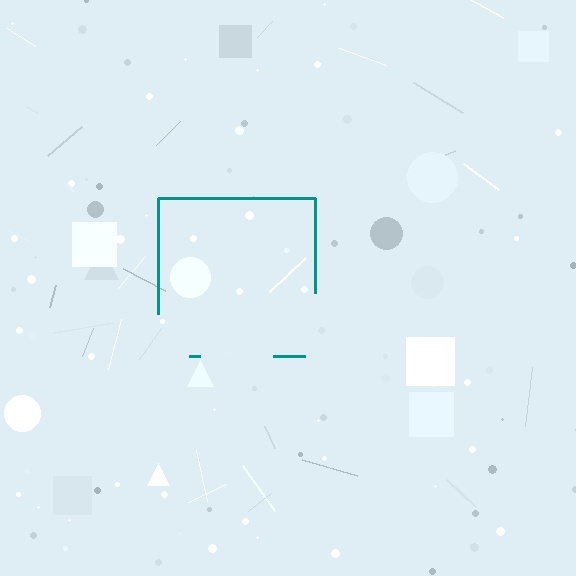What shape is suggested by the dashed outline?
The dashed outline suggests a square.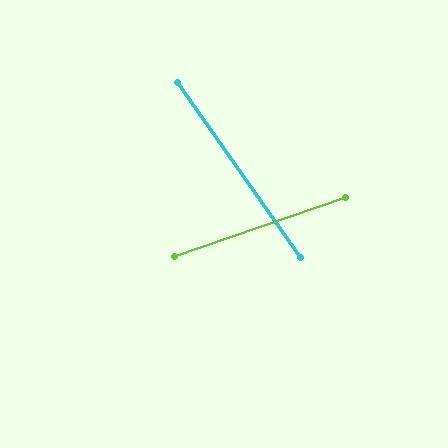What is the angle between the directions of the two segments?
Approximately 74 degrees.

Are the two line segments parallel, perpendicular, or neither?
Neither parallel nor perpendicular — they differ by about 74°.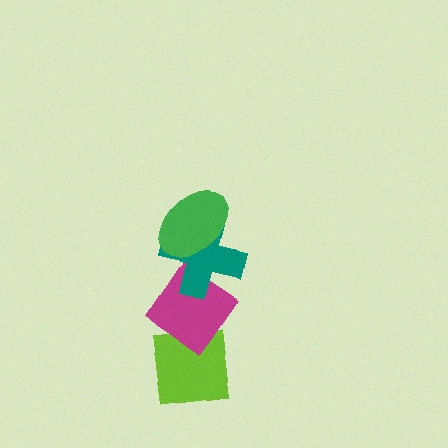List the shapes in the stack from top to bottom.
From top to bottom: the green ellipse, the teal cross, the magenta diamond, the lime square.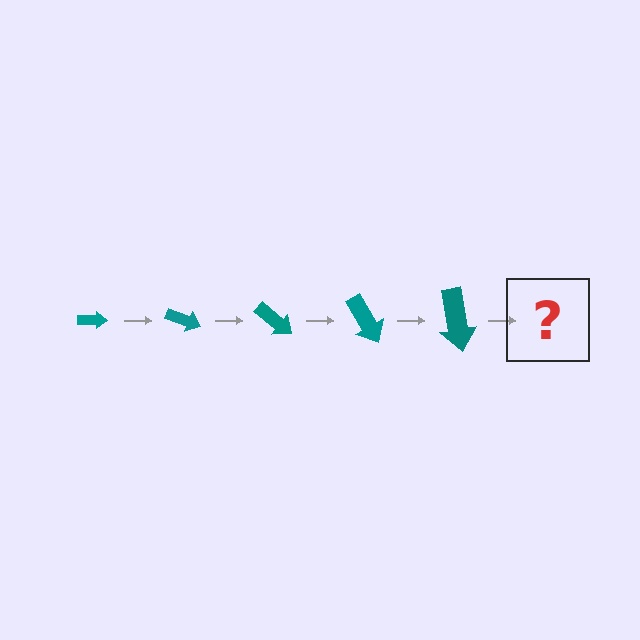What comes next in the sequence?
The next element should be an arrow, larger than the previous one and rotated 100 degrees from the start.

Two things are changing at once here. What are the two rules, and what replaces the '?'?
The two rules are that the arrow grows larger each step and it rotates 20 degrees each step. The '?' should be an arrow, larger than the previous one and rotated 100 degrees from the start.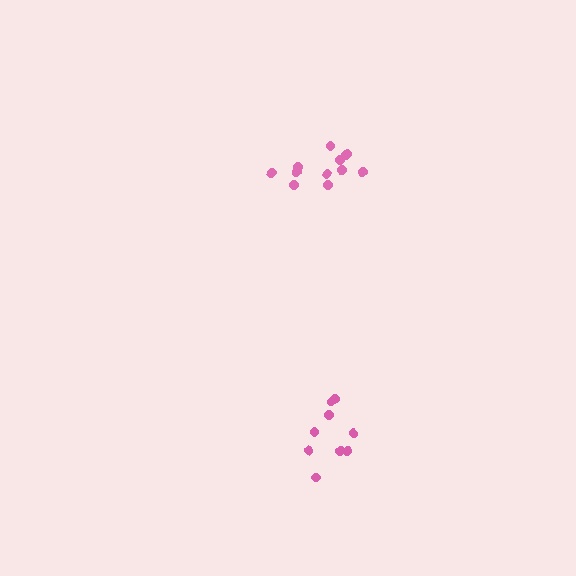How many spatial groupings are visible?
There are 2 spatial groupings.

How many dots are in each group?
Group 1: 12 dots, Group 2: 9 dots (21 total).